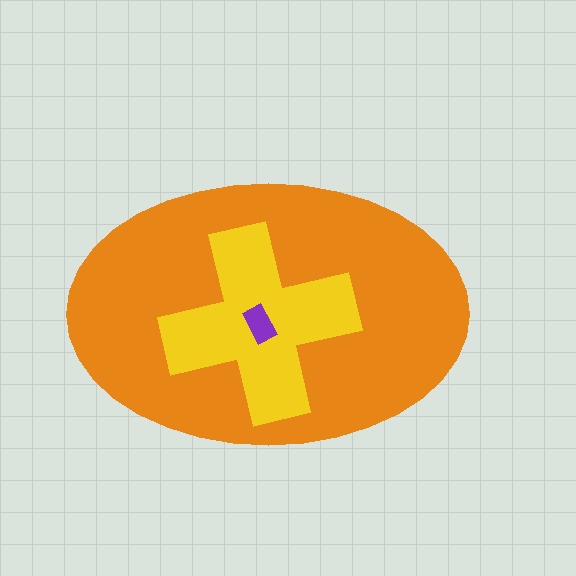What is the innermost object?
The purple rectangle.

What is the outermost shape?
The orange ellipse.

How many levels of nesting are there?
3.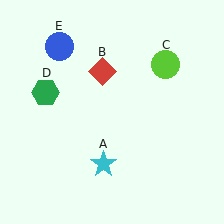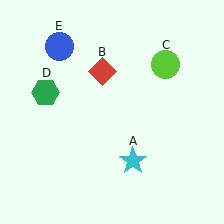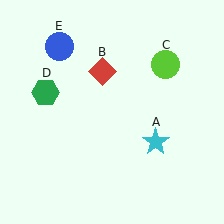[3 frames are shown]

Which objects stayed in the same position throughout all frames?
Red diamond (object B) and lime circle (object C) and green hexagon (object D) and blue circle (object E) remained stationary.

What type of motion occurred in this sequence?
The cyan star (object A) rotated counterclockwise around the center of the scene.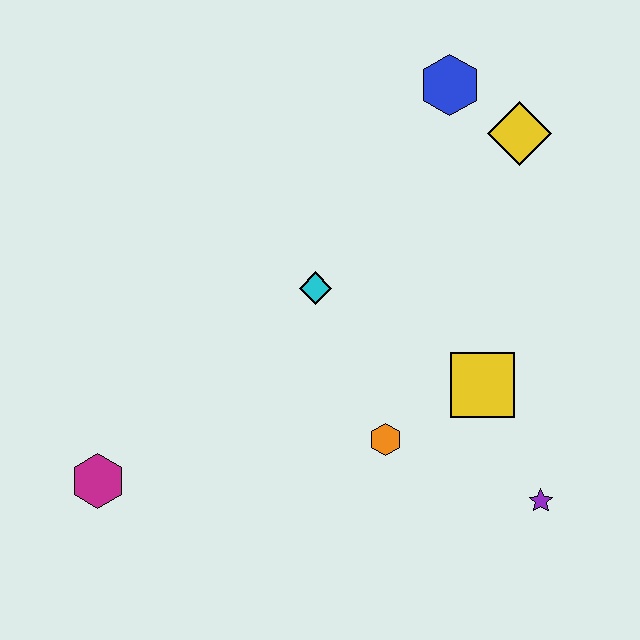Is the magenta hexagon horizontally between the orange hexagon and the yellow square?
No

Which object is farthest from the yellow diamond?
The magenta hexagon is farthest from the yellow diamond.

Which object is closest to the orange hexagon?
The yellow square is closest to the orange hexagon.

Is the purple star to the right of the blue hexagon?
Yes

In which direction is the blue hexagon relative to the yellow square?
The blue hexagon is above the yellow square.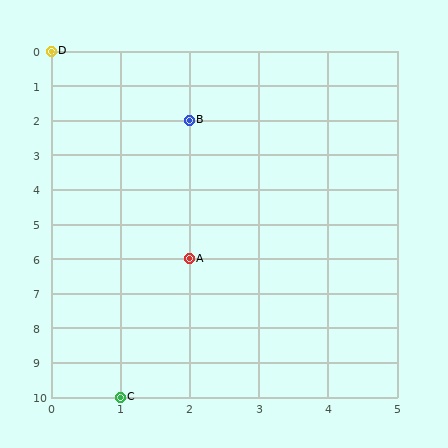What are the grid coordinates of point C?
Point C is at grid coordinates (1, 10).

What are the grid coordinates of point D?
Point D is at grid coordinates (0, 0).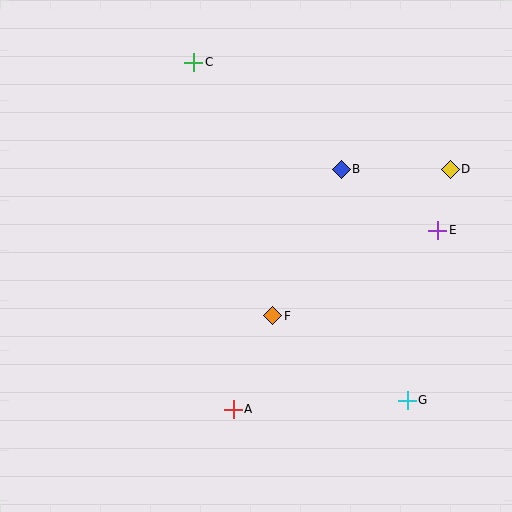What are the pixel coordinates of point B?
Point B is at (341, 169).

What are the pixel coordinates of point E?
Point E is at (438, 230).